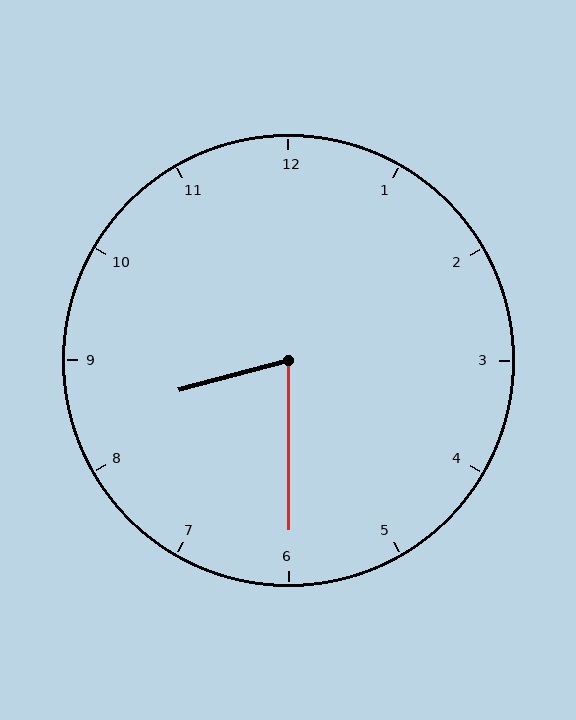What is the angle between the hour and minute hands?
Approximately 75 degrees.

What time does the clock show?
8:30.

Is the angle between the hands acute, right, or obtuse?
It is acute.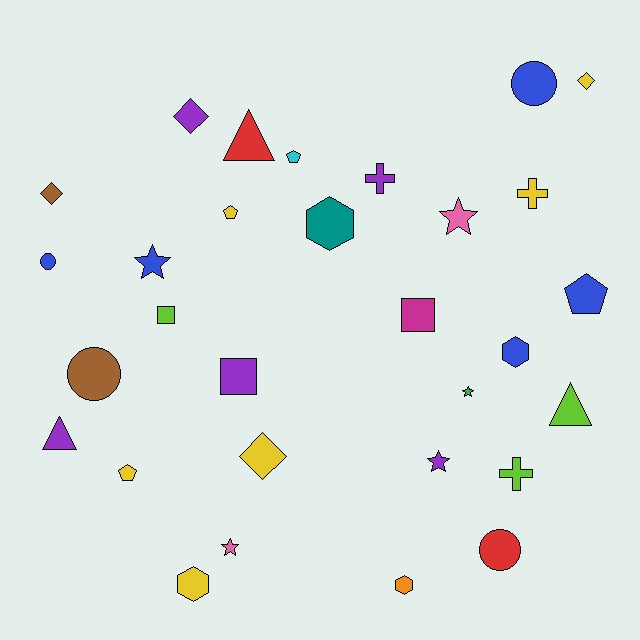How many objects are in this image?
There are 30 objects.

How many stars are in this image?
There are 5 stars.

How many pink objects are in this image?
There are 2 pink objects.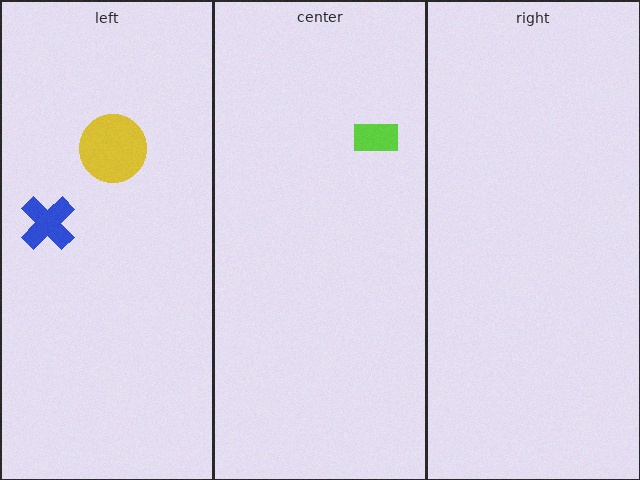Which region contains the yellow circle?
The left region.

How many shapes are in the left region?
2.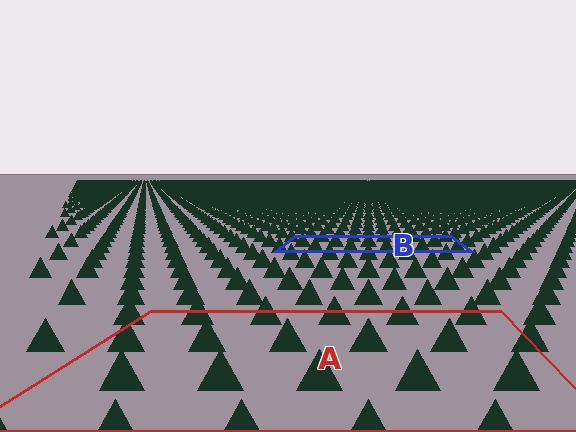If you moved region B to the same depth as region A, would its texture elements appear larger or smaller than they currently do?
They would appear larger. At a closer depth, the same texture elements are projected at a bigger on-screen size.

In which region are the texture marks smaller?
The texture marks are smaller in region B, because it is farther away.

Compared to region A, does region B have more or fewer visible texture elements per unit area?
Region B has more texture elements per unit area — they are packed more densely because it is farther away.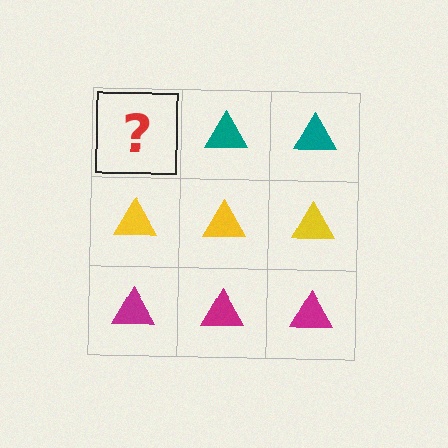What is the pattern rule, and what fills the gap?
The rule is that each row has a consistent color. The gap should be filled with a teal triangle.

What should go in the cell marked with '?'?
The missing cell should contain a teal triangle.